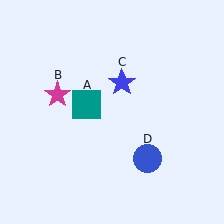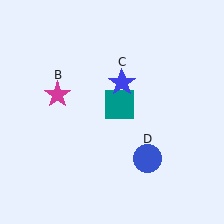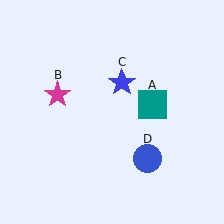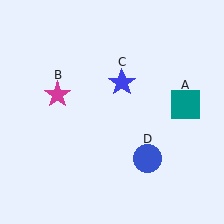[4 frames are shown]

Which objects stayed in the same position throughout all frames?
Magenta star (object B) and blue star (object C) and blue circle (object D) remained stationary.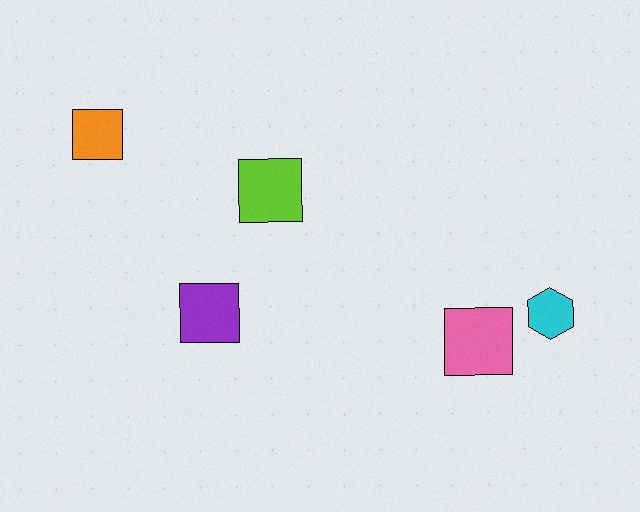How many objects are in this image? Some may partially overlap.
There are 5 objects.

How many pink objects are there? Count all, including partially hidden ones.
There is 1 pink object.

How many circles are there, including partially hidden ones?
There are no circles.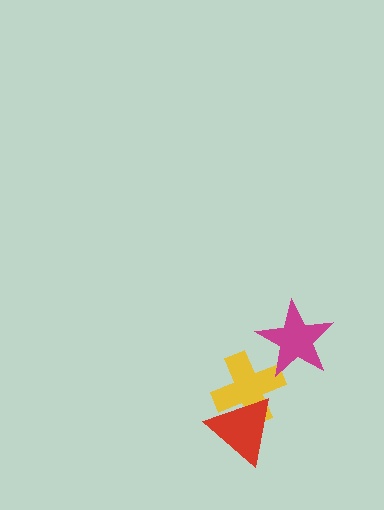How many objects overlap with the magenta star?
1 object overlaps with the magenta star.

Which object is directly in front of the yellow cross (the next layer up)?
The red triangle is directly in front of the yellow cross.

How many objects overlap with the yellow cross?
2 objects overlap with the yellow cross.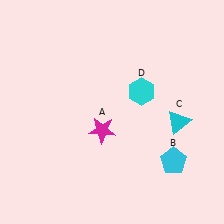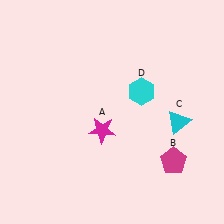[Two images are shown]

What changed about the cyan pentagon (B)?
In Image 1, B is cyan. In Image 2, it changed to magenta.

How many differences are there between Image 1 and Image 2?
There is 1 difference between the two images.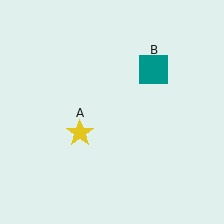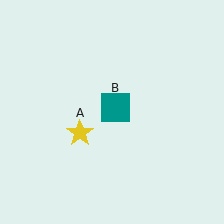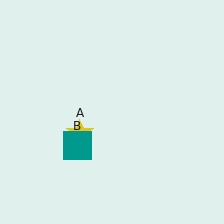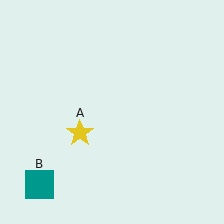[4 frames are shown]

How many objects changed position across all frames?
1 object changed position: teal square (object B).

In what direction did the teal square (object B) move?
The teal square (object B) moved down and to the left.